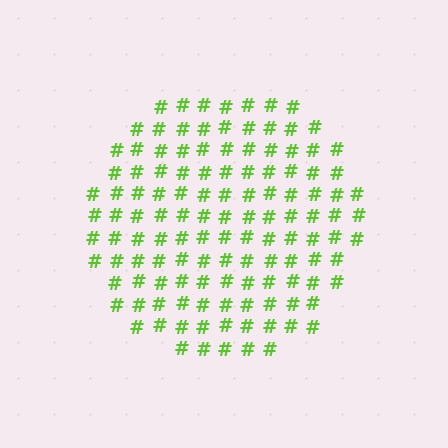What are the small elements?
The small elements are hash symbols.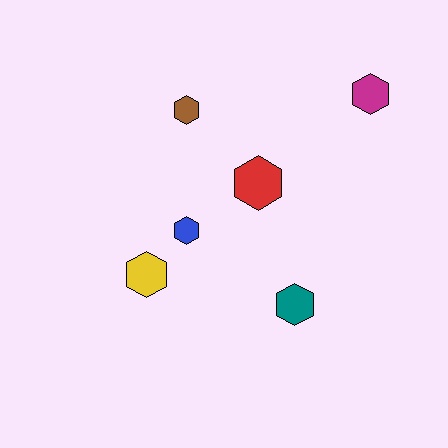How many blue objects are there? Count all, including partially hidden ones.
There is 1 blue object.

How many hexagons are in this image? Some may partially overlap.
There are 6 hexagons.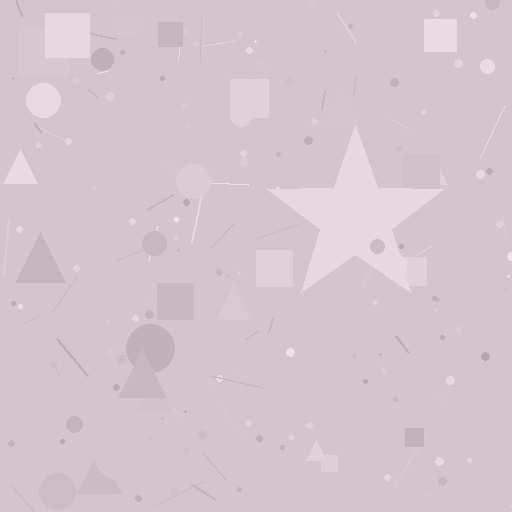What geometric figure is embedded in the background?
A star is embedded in the background.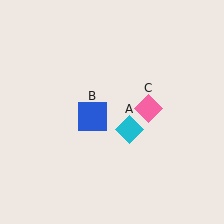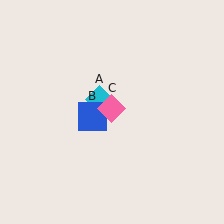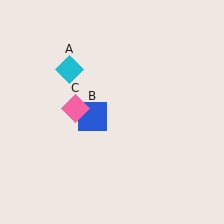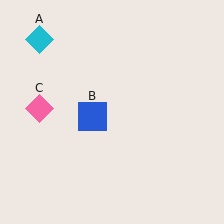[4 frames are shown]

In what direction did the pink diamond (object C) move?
The pink diamond (object C) moved left.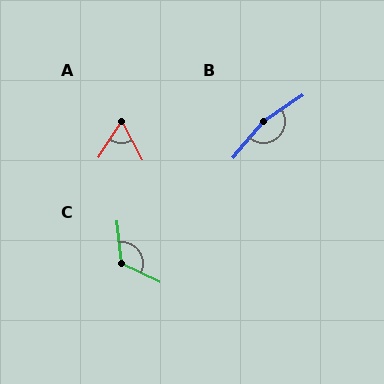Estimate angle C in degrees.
Approximately 122 degrees.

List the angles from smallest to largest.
A (62°), C (122°), B (164°).